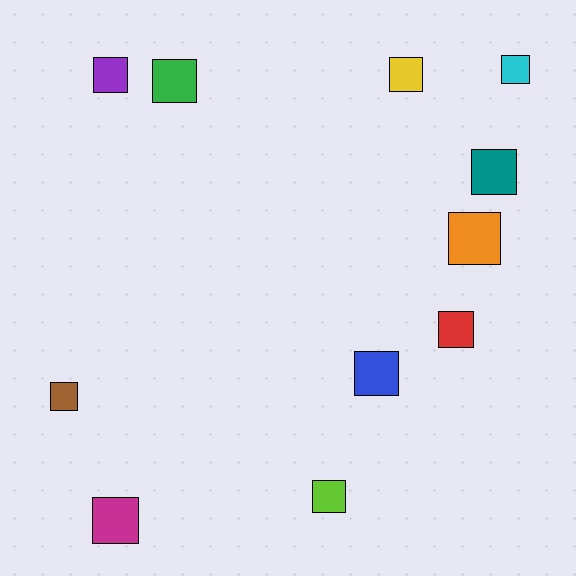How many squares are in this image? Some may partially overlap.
There are 11 squares.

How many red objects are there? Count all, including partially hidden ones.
There is 1 red object.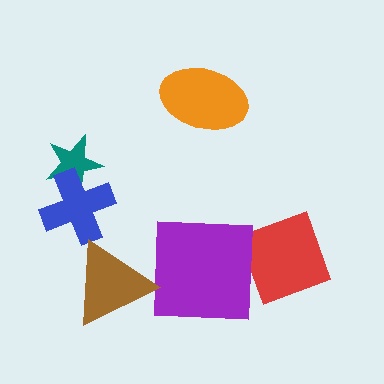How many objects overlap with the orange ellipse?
0 objects overlap with the orange ellipse.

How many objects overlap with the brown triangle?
0 objects overlap with the brown triangle.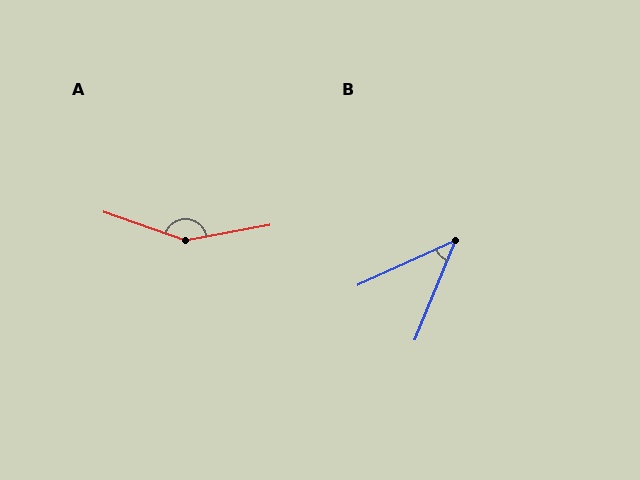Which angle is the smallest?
B, at approximately 44 degrees.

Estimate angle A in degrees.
Approximately 150 degrees.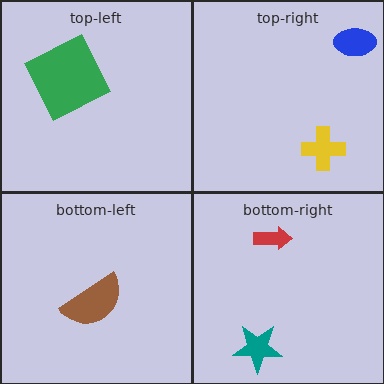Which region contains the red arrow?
The bottom-right region.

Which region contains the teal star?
The bottom-right region.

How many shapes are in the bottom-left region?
1.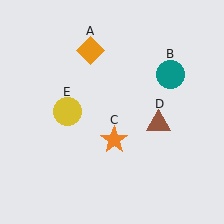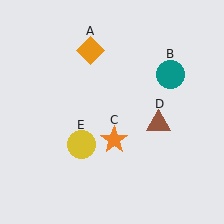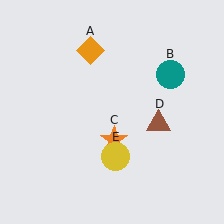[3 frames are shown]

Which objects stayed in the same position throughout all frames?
Orange diamond (object A) and teal circle (object B) and orange star (object C) and brown triangle (object D) remained stationary.